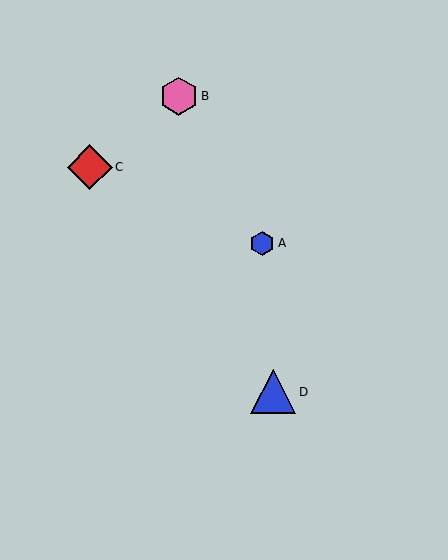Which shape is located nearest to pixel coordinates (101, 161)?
The red diamond (labeled C) at (90, 167) is nearest to that location.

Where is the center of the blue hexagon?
The center of the blue hexagon is at (262, 243).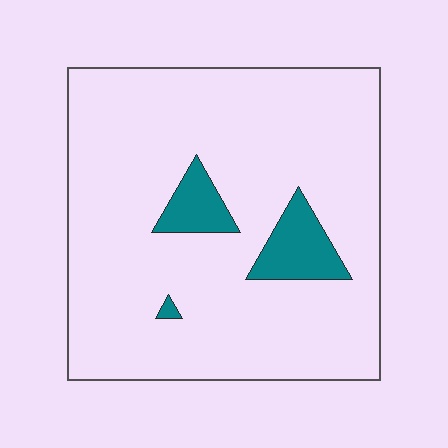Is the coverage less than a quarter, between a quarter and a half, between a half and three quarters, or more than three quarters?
Less than a quarter.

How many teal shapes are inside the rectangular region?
3.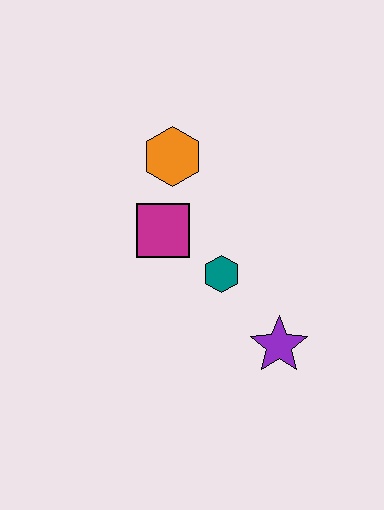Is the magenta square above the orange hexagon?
No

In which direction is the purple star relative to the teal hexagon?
The purple star is below the teal hexagon.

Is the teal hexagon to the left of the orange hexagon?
No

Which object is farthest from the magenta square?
The purple star is farthest from the magenta square.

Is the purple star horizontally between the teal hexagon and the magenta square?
No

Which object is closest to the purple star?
The teal hexagon is closest to the purple star.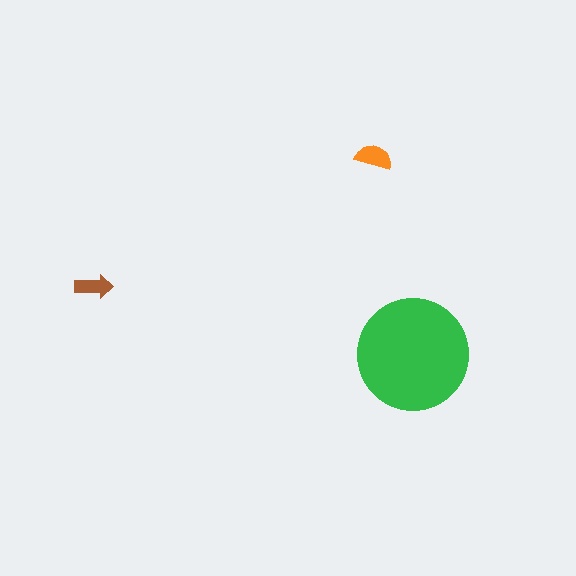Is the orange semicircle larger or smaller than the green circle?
Smaller.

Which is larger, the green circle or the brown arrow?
The green circle.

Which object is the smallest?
The brown arrow.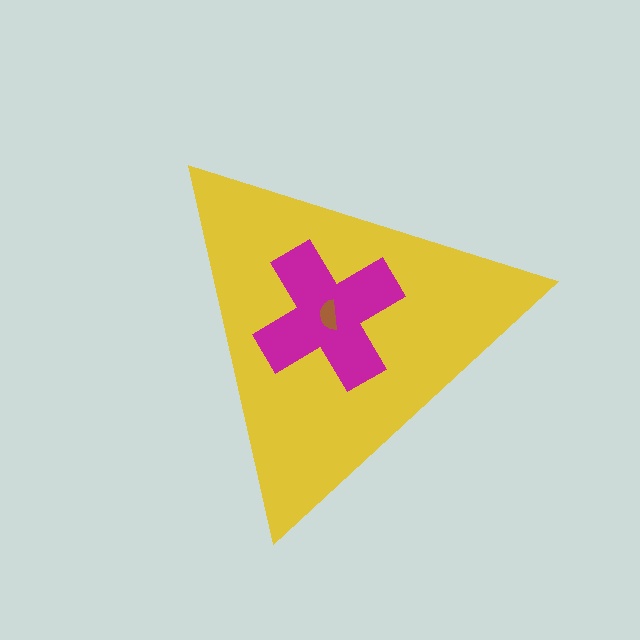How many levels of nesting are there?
3.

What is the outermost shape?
The yellow triangle.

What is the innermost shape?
The brown semicircle.